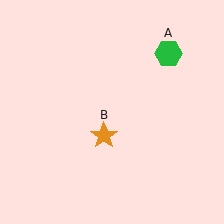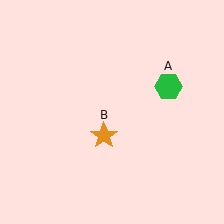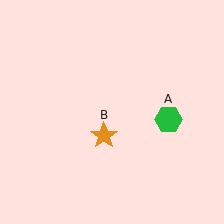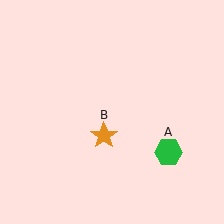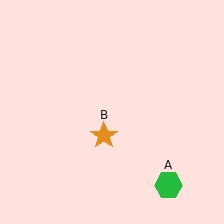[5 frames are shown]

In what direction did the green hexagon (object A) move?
The green hexagon (object A) moved down.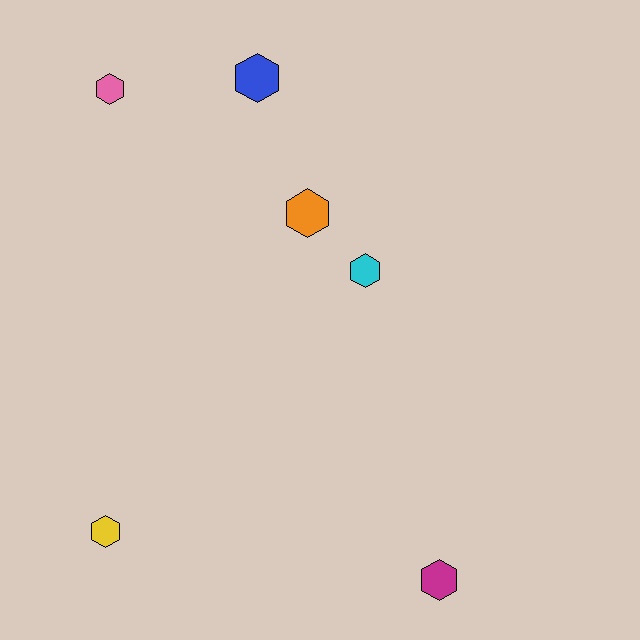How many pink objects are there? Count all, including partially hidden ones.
There is 1 pink object.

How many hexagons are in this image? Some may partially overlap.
There are 6 hexagons.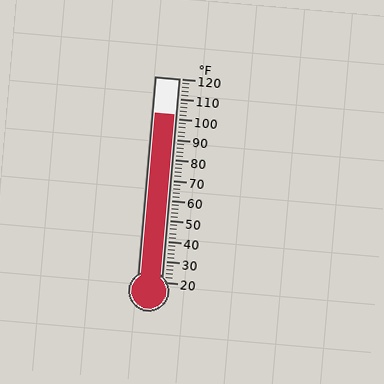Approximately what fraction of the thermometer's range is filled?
The thermometer is filled to approximately 80% of its range.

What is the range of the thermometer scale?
The thermometer scale ranges from 20°F to 120°F.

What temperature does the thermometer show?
The thermometer shows approximately 102°F.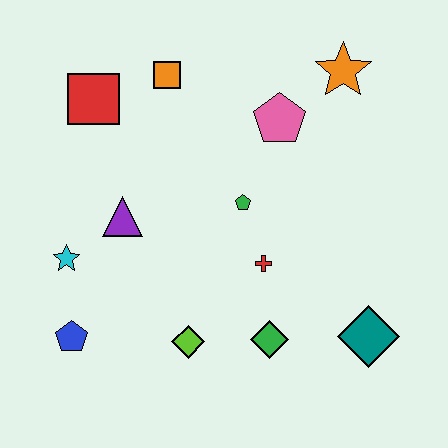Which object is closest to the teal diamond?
The green diamond is closest to the teal diamond.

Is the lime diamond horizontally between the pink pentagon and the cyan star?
Yes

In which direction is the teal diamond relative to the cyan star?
The teal diamond is to the right of the cyan star.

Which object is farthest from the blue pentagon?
The orange star is farthest from the blue pentagon.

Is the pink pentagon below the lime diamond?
No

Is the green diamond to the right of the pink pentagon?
No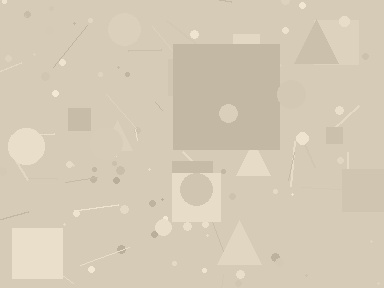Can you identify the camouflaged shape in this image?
The camouflaged shape is a square.